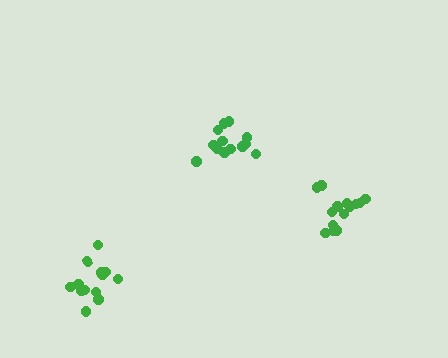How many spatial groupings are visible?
There are 3 spatial groupings.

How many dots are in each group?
Group 1: 14 dots, Group 2: 13 dots, Group 3: 14 dots (41 total).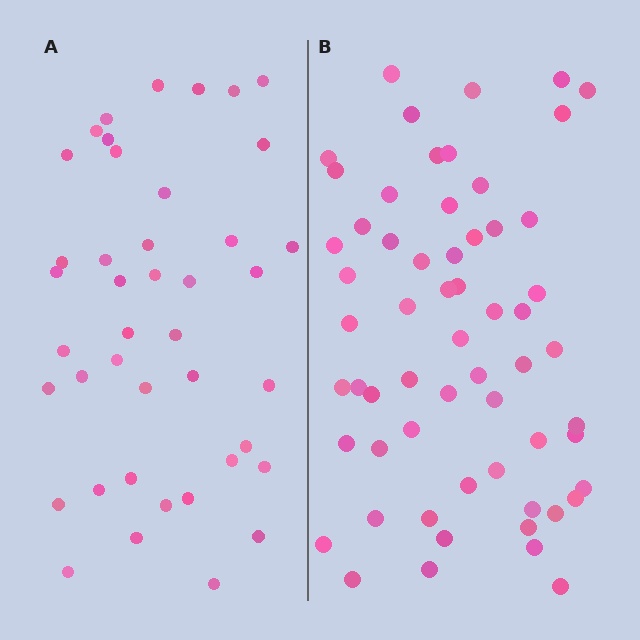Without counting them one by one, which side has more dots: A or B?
Region B (the right region) has more dots.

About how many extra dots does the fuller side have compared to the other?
Region B has approximately 20 more dots than region A.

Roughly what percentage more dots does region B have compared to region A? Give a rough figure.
About 45% more.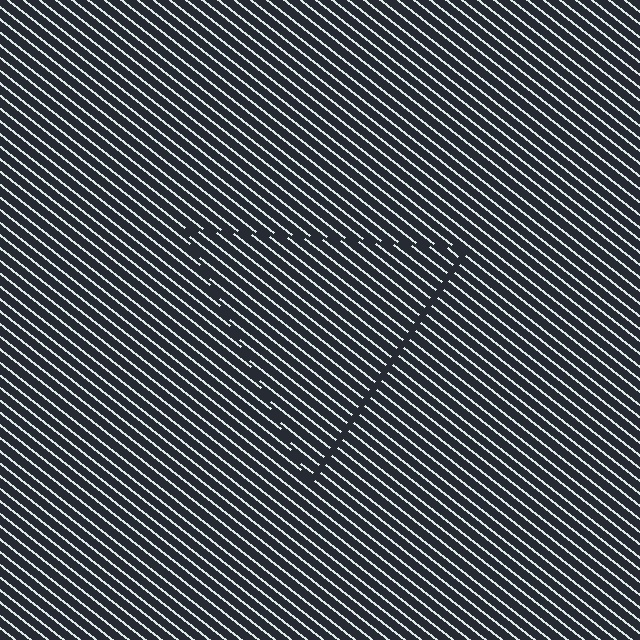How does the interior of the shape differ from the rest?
The interior of the shape contains the same grating, shifted by half a period — the contour is defined by the phase discontinuity where line-ends from the inner and outer gratings abut.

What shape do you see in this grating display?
An illusory triangle. The interior of the shape contains the same grating, shifted by half a period — the contour is defined by the phase discontinuity where line-ends from the inner and outer gratings abut.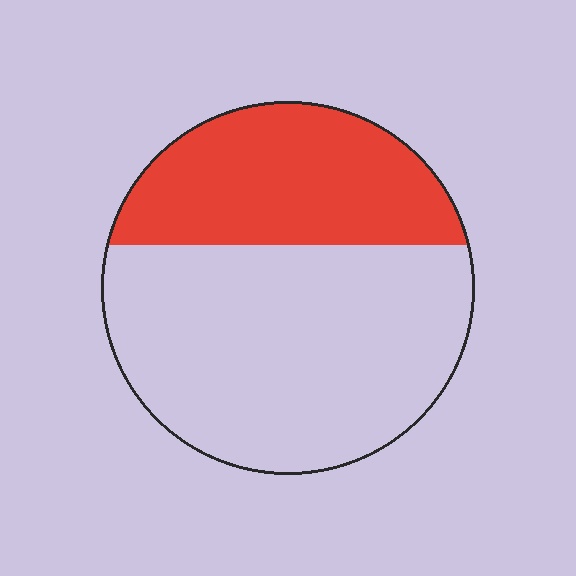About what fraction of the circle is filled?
About three eighths (3/8).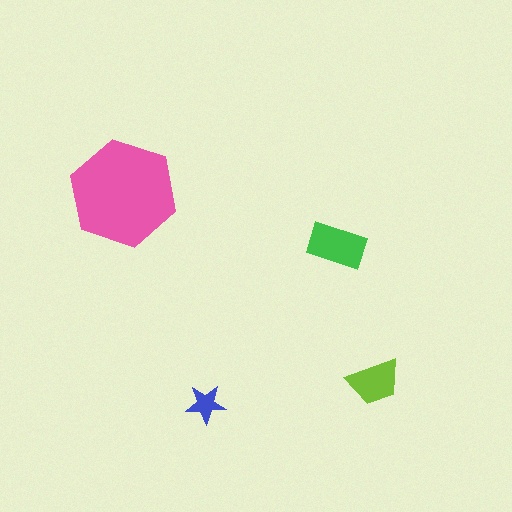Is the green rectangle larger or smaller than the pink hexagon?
Smaller.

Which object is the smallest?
The blue star.